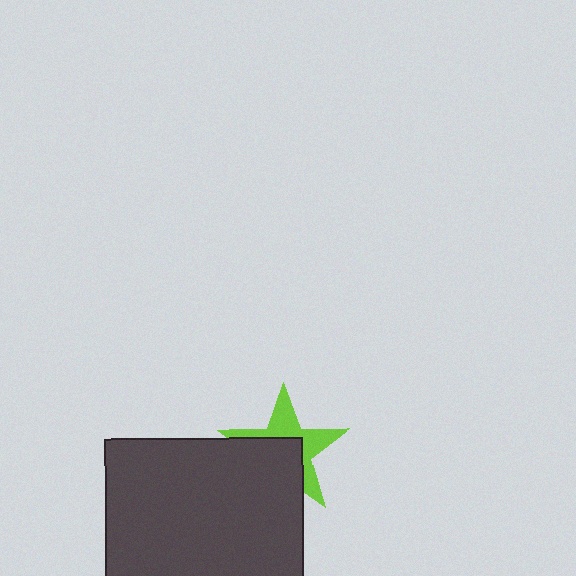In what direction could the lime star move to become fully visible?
The lime star could move toward the upper-right. That would shift it out from behind the dark gray rectangle entirely.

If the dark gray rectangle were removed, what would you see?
You would see the complete lime star.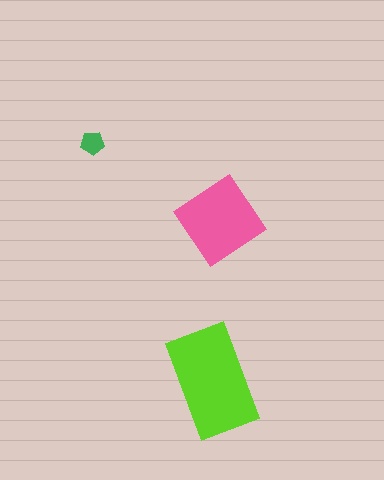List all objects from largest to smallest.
The lime rectangle, the pink diamond, the green pentagon.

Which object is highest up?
The green pentagon is topmost.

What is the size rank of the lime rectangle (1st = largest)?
1st.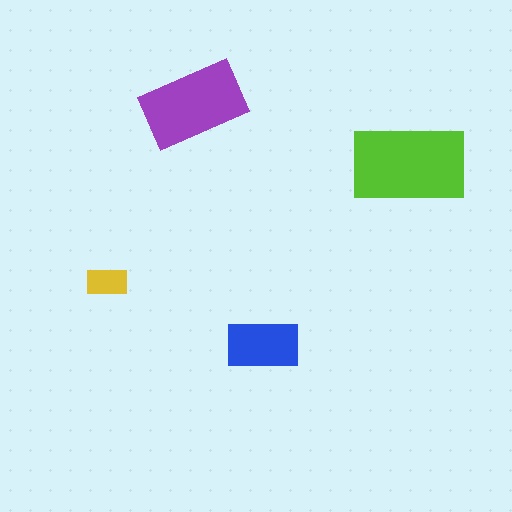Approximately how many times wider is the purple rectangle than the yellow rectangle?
About 2.5 times wider.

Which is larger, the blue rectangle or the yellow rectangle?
The blue one.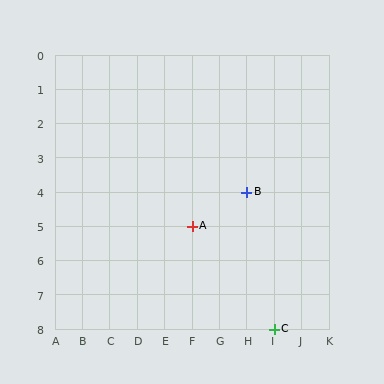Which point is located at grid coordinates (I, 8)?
Point C is at (I, 8).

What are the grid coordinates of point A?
Point A is at grid coordinates (F, 5).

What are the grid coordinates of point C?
Point C is at grid coordinates (I, 8).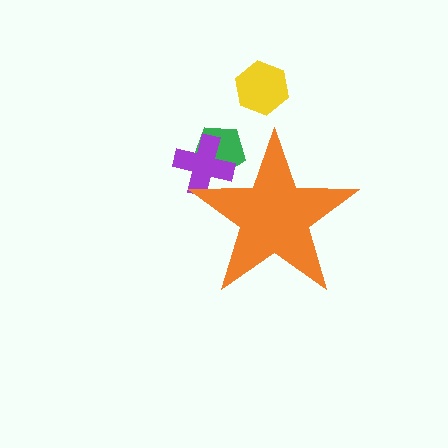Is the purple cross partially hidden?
Yes, the purple cross is partially hidden behind the orange star.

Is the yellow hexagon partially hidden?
No, the yellow hexagon is fully visible.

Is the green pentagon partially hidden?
Yes, the green pentagon is partially hidden behind the orange star.